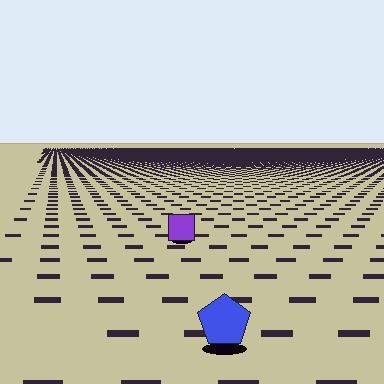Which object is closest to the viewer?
The blue pentagon is closest. The texture marks near it are larger and more spread out.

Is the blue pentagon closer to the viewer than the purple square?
Yes. The blue pentagon is closer — you can tell from the texture gradient: the ground texture is coarser near it.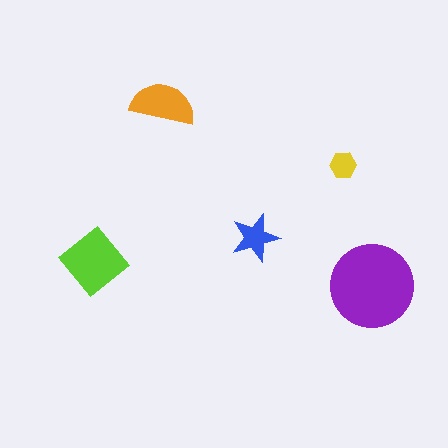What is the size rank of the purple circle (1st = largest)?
1st.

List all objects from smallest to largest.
The yellow hexagon, the blue star, the orange semicircle, the lime diamond, the purple circle.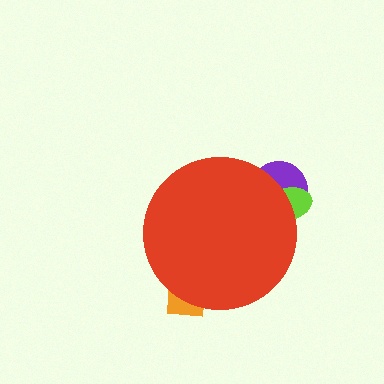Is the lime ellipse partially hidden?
Yes, the lime ellipse is partially hidden behind the red circle.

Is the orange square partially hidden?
Yes, the orange square is partially hidden behind the red circle.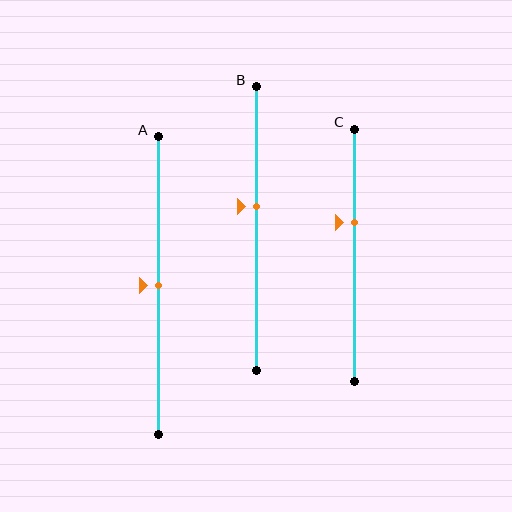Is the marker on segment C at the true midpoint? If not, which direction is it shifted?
No, the marker on segment C is shifted upward by about 13% of the segment length.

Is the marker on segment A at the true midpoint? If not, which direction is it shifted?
Yes, the marker on segment A is at the true midpoint.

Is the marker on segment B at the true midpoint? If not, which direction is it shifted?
No, the marker on segment B is shifted upward by about 8% of the segment length.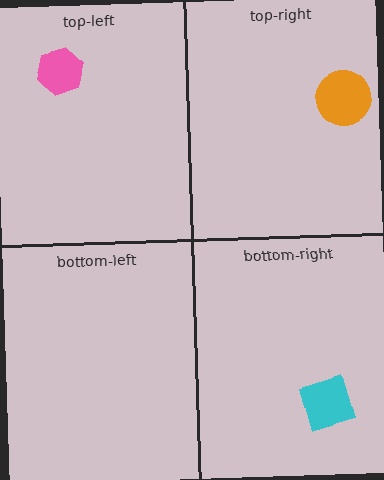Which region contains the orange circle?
The top-right region.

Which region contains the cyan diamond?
The bottom-right region.